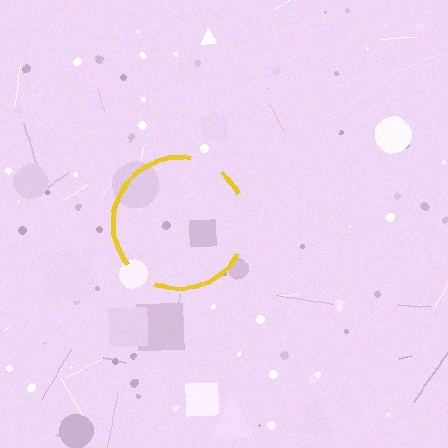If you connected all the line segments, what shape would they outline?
They would outline a circle.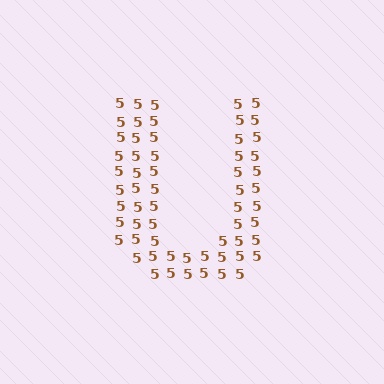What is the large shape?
The large shape is the letter U.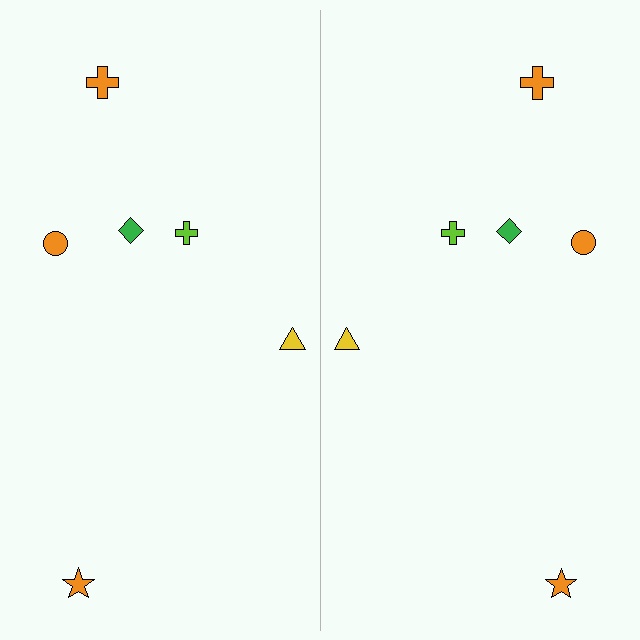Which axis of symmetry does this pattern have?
The pattern has a vertical axis of symmetry running through the center of the image.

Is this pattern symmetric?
Yes, this pattern has bilateral (reflection) symmetry.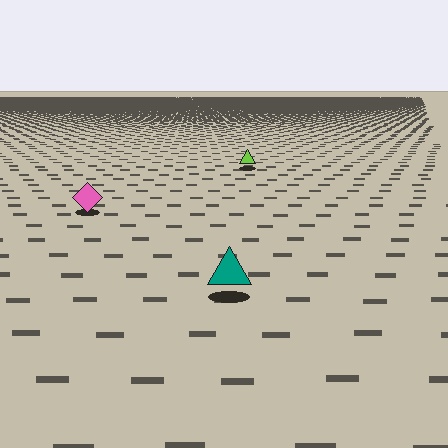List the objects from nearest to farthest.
From nearest to farthest: the teal triangle, the pink diamond, the lime triangle.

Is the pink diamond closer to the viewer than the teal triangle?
No. The teal triangle is closer — you can tell from the texture gradient: the ground texture is coarser near it.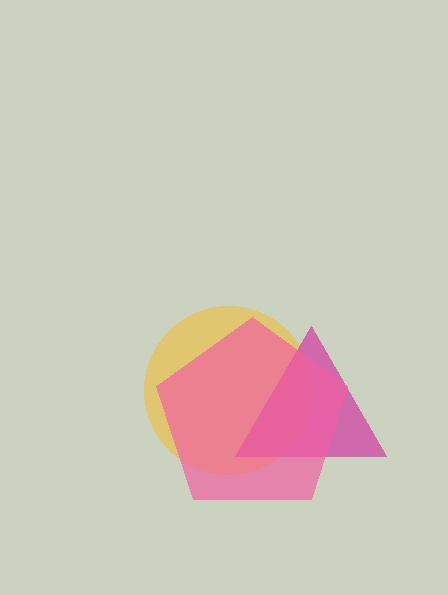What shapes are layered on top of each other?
The layered shapes are: a yellow circle, a magenta triangle, a pink pentagon.